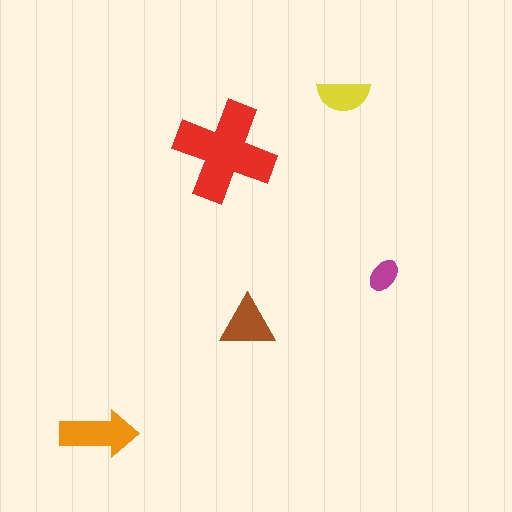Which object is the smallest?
The magenta ellipse.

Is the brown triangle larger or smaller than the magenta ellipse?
Larger.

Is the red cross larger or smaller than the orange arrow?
Larger.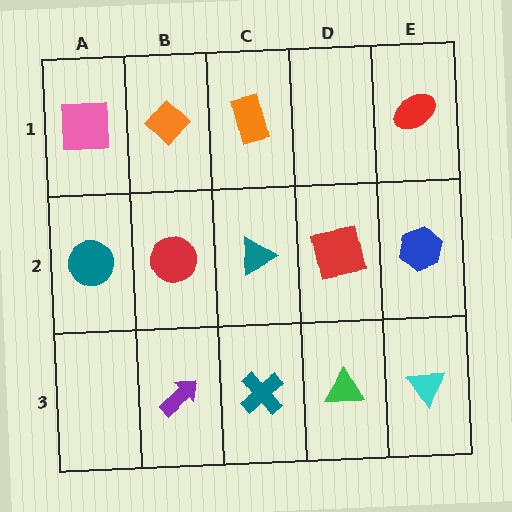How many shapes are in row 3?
4 shapes.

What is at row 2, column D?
A red square.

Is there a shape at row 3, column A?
No, that cell is empty.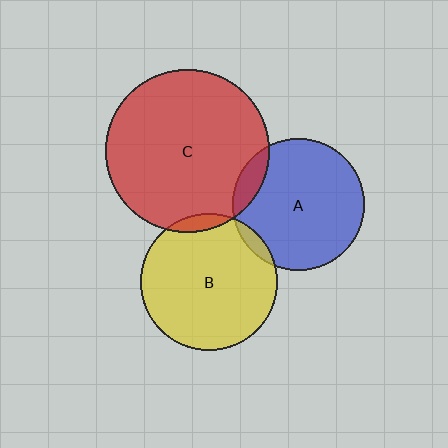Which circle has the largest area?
Circle C (red).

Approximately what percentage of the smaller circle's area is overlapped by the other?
Approximately 5%.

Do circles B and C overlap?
Yes.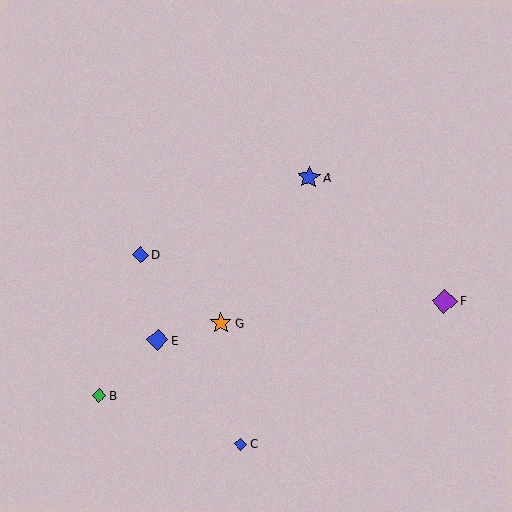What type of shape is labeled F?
Shape F is a purple diamond.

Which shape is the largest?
The purple diamond (labeled F) is the largest.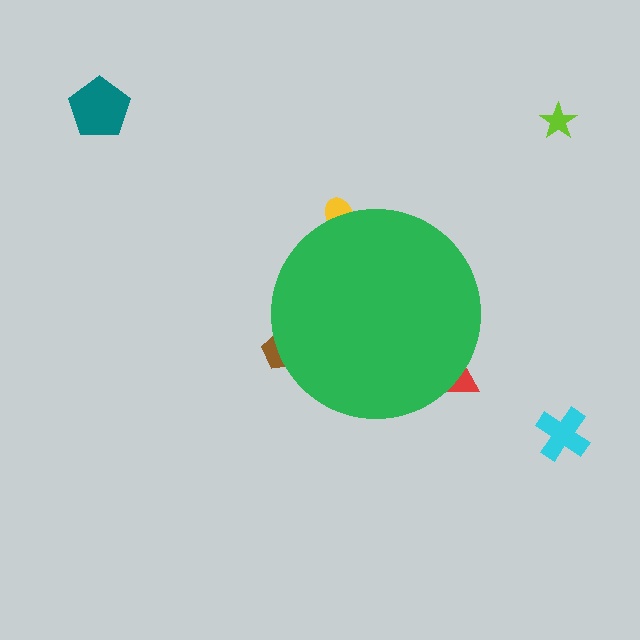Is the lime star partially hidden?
No, the lime star is fully visible.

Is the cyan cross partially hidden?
No, the cyan cross is fully visible.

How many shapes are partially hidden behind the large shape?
3 shapes are partially hidden.